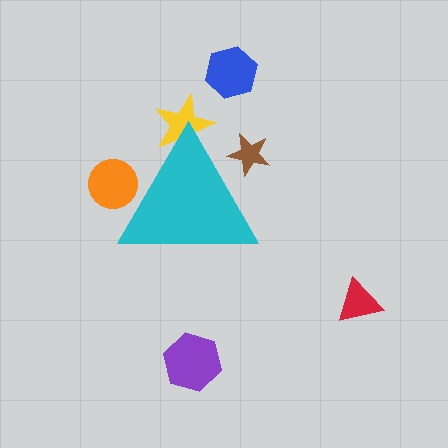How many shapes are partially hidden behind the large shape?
3 shapes are partially hidden.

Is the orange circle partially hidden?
Yes, the orange circle is partially hidden behind the cyan triangle.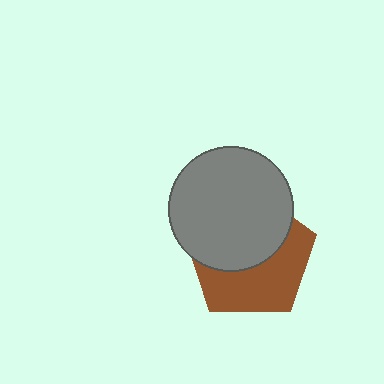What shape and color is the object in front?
The object in front is a gray circle.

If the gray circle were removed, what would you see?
You would see the complete brown pentagon.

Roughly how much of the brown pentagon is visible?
About half of it is visible (roughly 49%).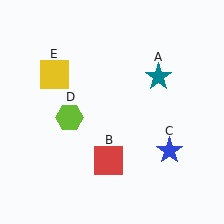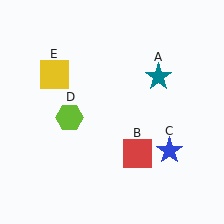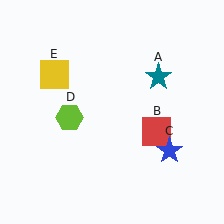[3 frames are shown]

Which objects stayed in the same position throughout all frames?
Teal star (object A) and blue star (object C) and lime hexagon (object D) and yellow square (object E) remained stationary.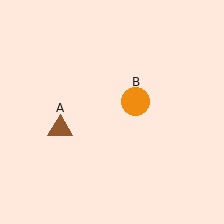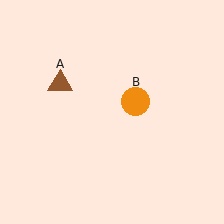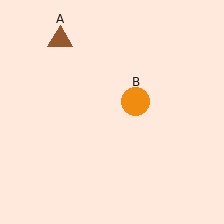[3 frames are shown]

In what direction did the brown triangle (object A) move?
The brown triangle (object A) moved up.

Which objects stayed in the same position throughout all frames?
Orange circle (object B) remained stationary.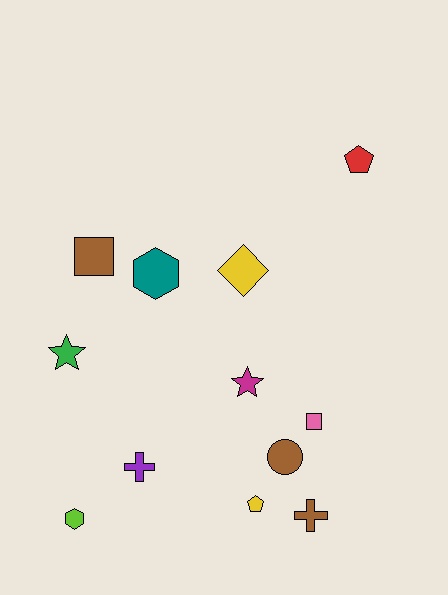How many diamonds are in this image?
There is 1 diamond.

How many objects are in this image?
There are 12 objects.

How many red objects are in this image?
There is 1 red object.